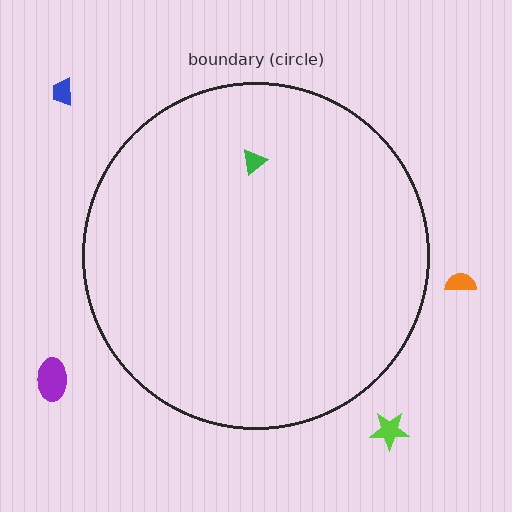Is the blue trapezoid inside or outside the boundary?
Outside.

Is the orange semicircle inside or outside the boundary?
Outside.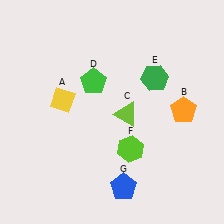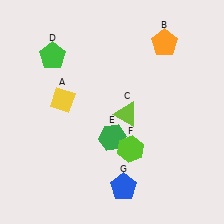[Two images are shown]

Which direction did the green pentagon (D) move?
The green pentagon (D) moved left.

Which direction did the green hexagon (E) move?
The green hexagon (E) moved down.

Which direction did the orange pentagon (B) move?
The orange pentagon (B) moved up.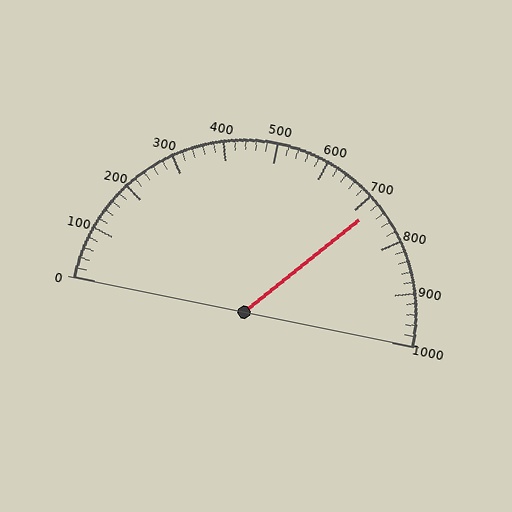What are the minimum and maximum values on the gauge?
The gauge ranges from 0 to 1000.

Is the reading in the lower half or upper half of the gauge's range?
The reading is in the upper half of the range (0 to 1000).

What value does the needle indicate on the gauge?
The needle indicates approximately 720.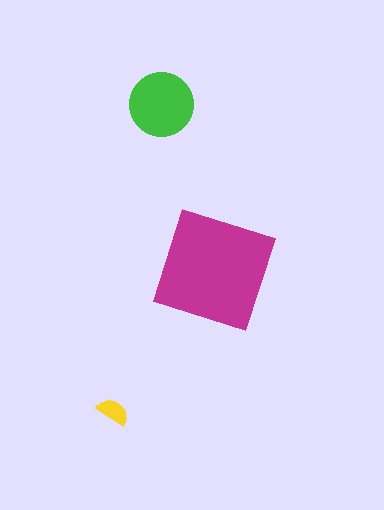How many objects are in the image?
There are 3 objects in the image.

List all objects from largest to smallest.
The magenta square, the green circle, the yellow semicircle.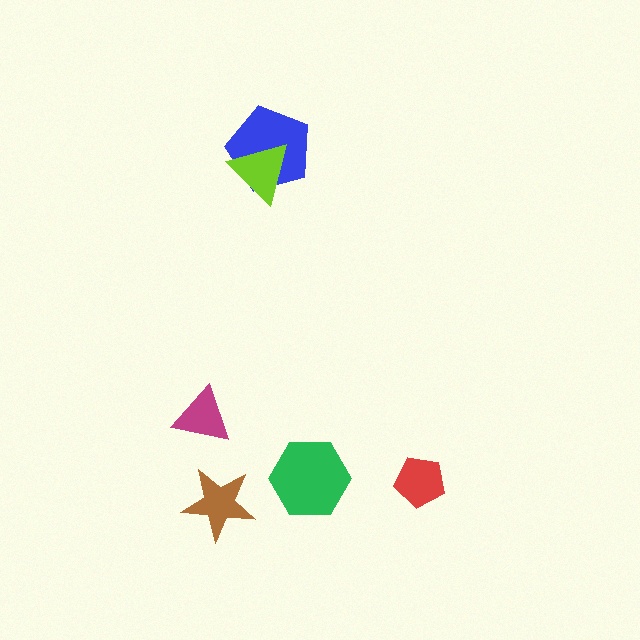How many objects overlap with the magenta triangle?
0 objects overlap with the magenta triangle.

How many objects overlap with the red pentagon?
0 objects overlap with the red pentagon.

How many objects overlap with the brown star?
0 objects overlap with the brown star.